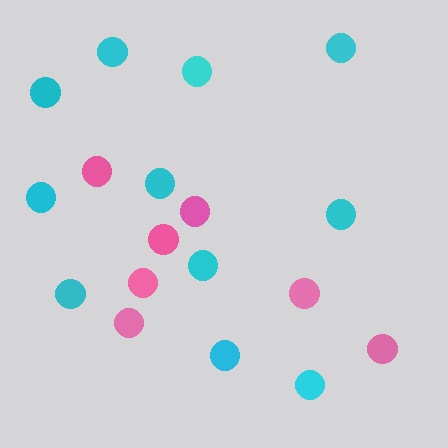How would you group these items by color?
There are 2 groups: one group of pink circles (7) and one group of cyan circles (11).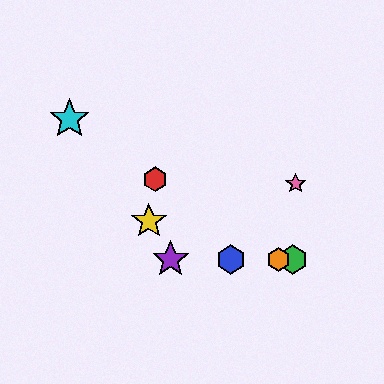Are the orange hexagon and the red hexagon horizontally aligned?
No, the orange hexagon is at y≈260 and the red hexagon is at y≈179.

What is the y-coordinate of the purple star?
The purple star is at y≈260.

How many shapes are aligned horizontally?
4 shapes (the blue hexagon, the green hexagon, the purple star, the orange hexagon) are aligned horizontally.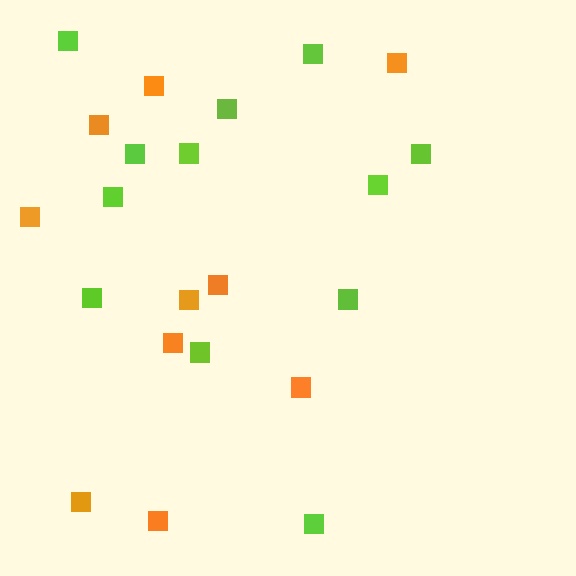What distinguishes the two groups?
There are 2 groups: one group of lime squares (12) and one group of orange squares (10).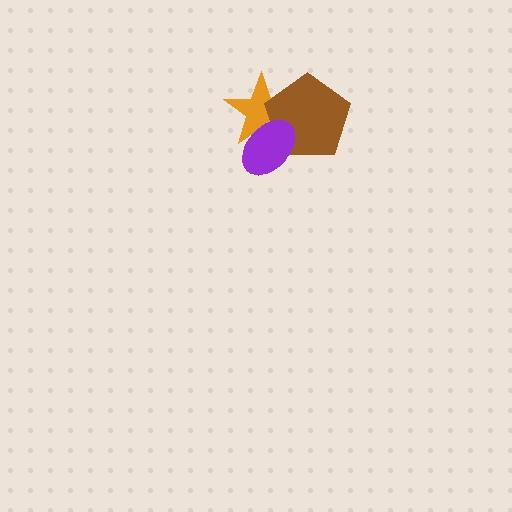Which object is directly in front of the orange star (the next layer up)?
The brown pentagon is directly in front of the orange star.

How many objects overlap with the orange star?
2 objects overlap with the orange star.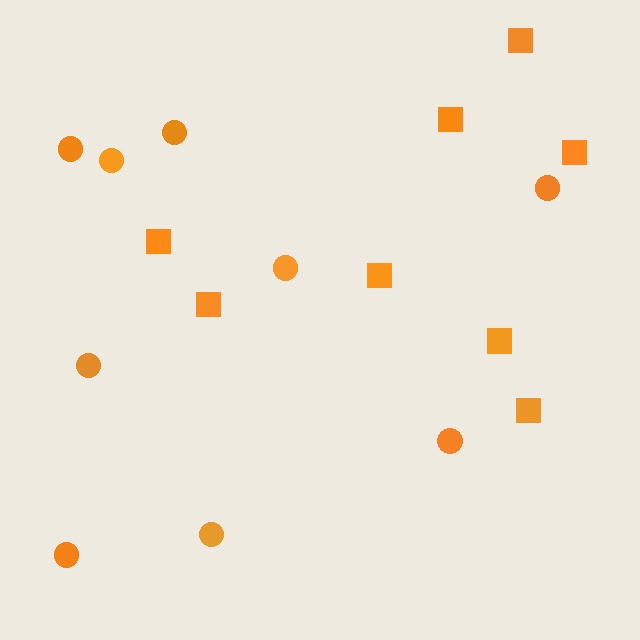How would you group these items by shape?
There are 2 groups: one group of circles (9) and one group of squares (8).